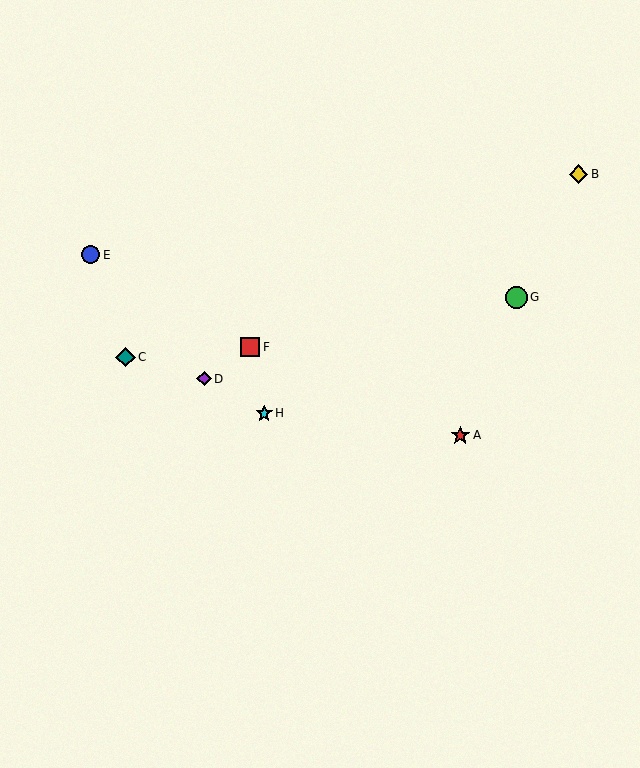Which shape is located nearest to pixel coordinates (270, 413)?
The cyan star (labeled H) at (264, 413) is nearest to that location.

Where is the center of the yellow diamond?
The center of the yellow diamond is at (579, 174).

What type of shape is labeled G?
Shape G is a green circle.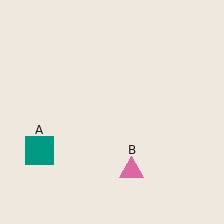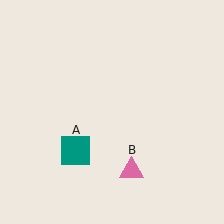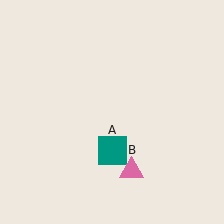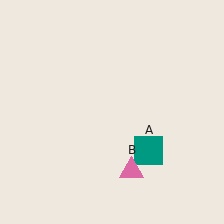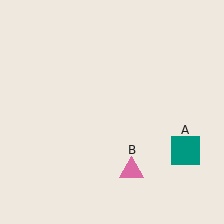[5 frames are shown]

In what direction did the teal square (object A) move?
The teal square (object A) moved right.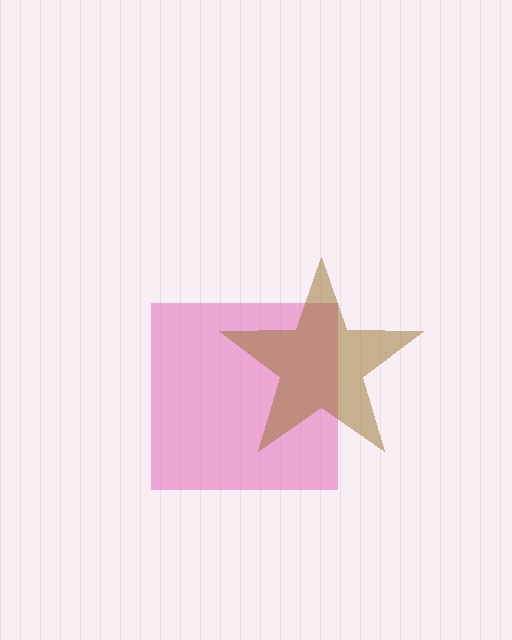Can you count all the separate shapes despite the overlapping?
Yes, there are 2 separate shapes.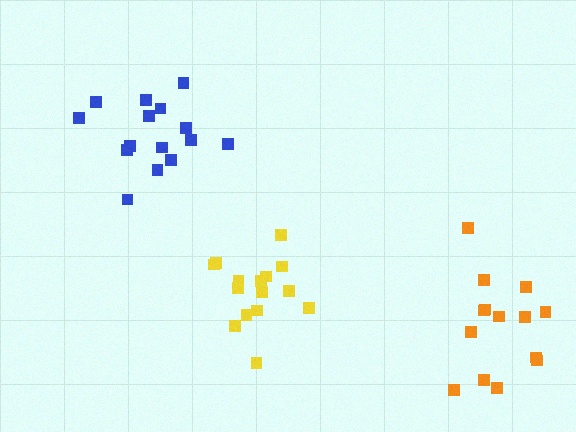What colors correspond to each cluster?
The clusters are colored: orange, blue, yellow.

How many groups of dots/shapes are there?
There are 3 groups.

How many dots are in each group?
Group 1: 14 dots, Group 2: 15 dots, Group 3: 15 dots (44 total).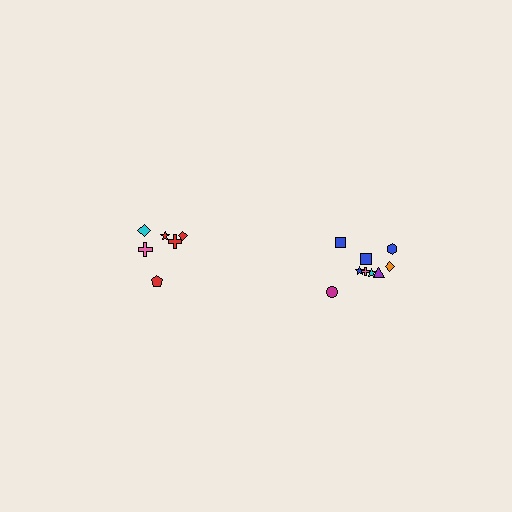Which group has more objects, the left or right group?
The right group.